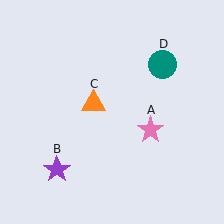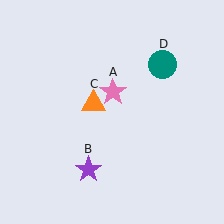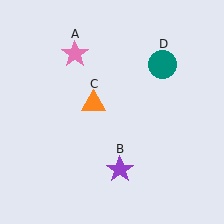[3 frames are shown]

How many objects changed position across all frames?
2 objects changed position: pink star (object A), purple star (object B).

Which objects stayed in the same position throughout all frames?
Orange triangle (object C) and teal circle (object D) remained stationary.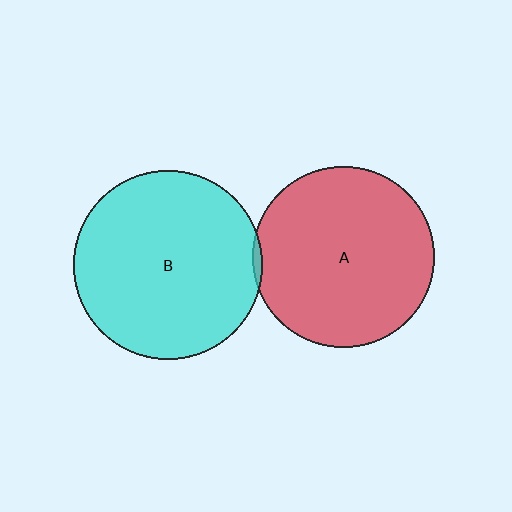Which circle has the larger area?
Circle B (cyan).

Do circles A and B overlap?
Yes.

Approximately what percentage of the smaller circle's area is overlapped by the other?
Approximately 5%.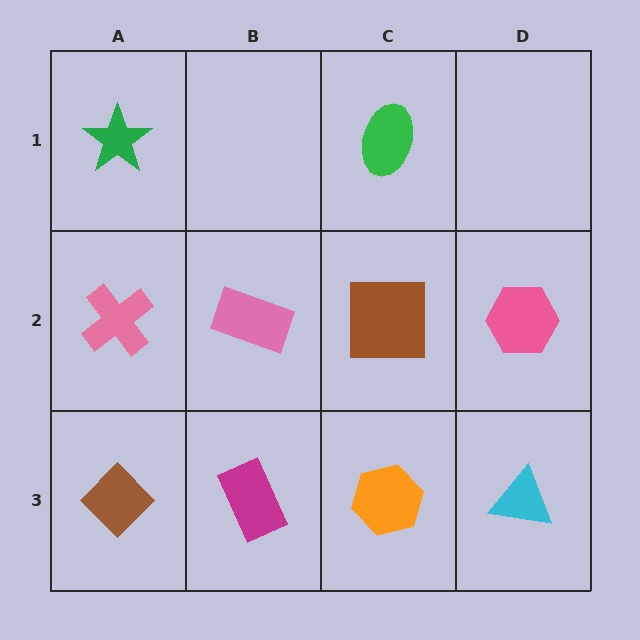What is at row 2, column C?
A brown square.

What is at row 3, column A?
A brown diamond.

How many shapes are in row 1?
2 shapes.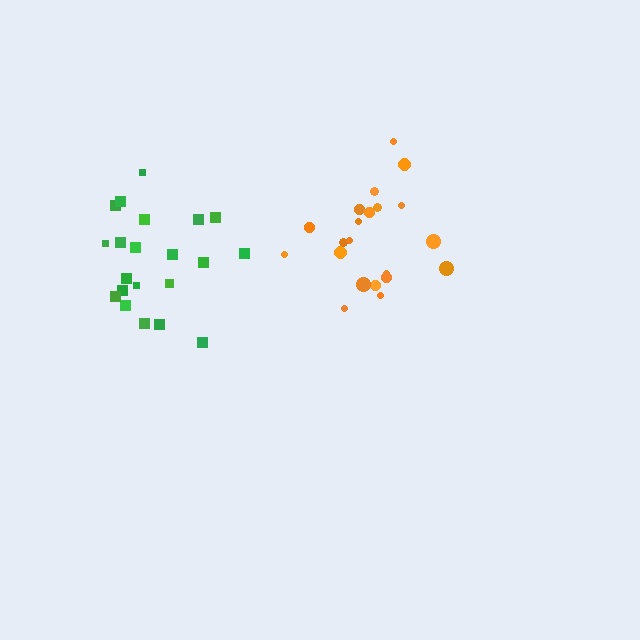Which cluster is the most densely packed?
Green.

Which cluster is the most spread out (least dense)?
Orange.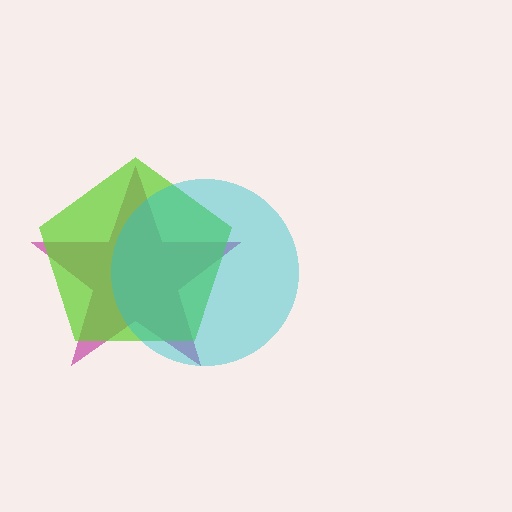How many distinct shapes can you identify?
There are 3 distinct shapes: a magenta star, a lime pentagon, a cyan circle.